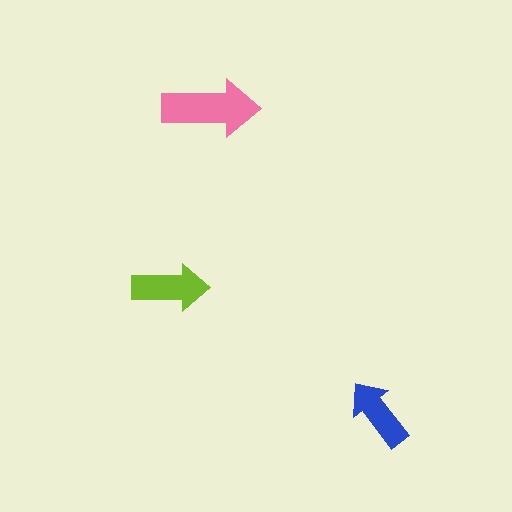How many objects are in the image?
There are 3 objects in the image.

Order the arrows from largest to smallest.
the pink one, the lime one, the blue one.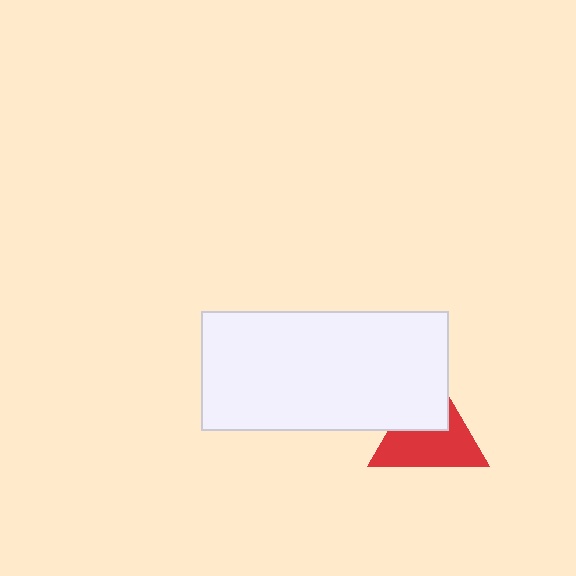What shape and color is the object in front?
The object in front is a white rectangle.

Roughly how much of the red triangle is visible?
About half of it is visible (roughly 61%).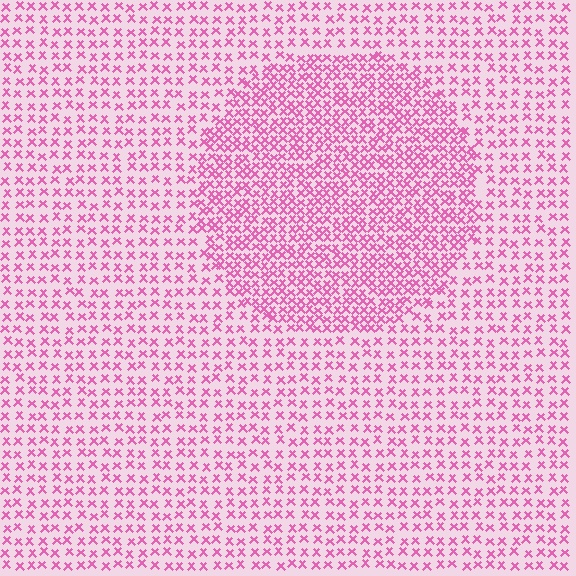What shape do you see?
I see a circle.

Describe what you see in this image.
The image contains small pink elements arranged at two different densities. A circle-shaped region is visible where the elements are more densely packed than the surrounding area.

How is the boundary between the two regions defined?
The boundary is defined by a change in element density (approximately 1.9x ratio). All elements are the same color, size, and shape.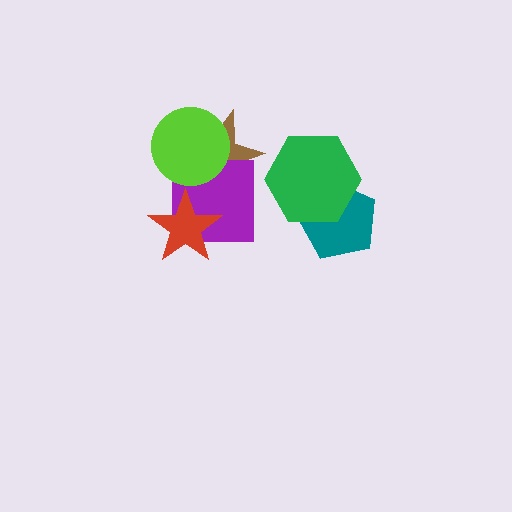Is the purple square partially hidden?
Yes, it is partially covered by another shape.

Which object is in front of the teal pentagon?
The green hexagon is in front of the teal pentagon.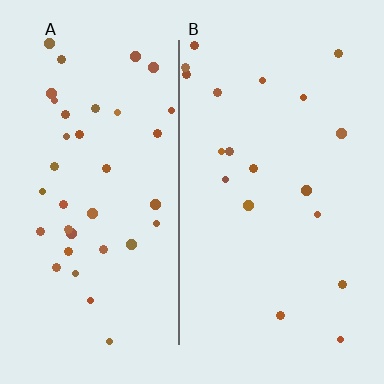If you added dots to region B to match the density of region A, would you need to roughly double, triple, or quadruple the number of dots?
Approximately double.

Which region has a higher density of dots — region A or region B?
A (the left).